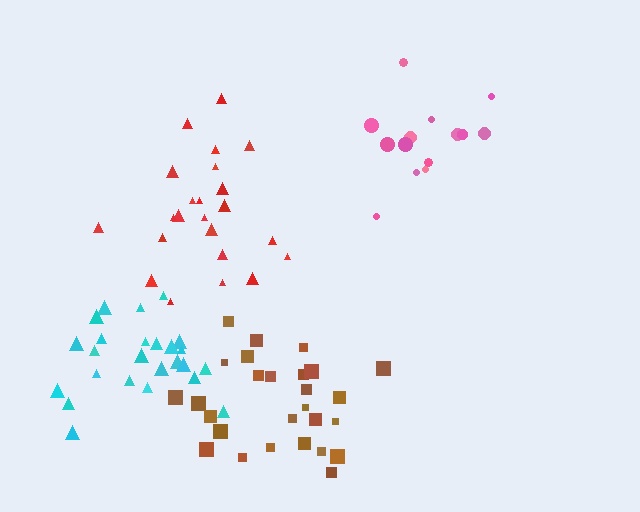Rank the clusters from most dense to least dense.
brown, cyan, red, pink.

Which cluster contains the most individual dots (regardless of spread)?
Brown (27).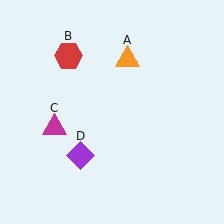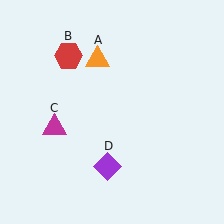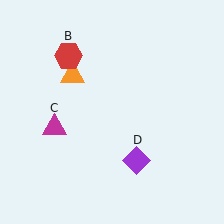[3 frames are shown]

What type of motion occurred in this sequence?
The orange triangle (object A), purple diamond (object D) rotated counterclockwise around the center of the scene.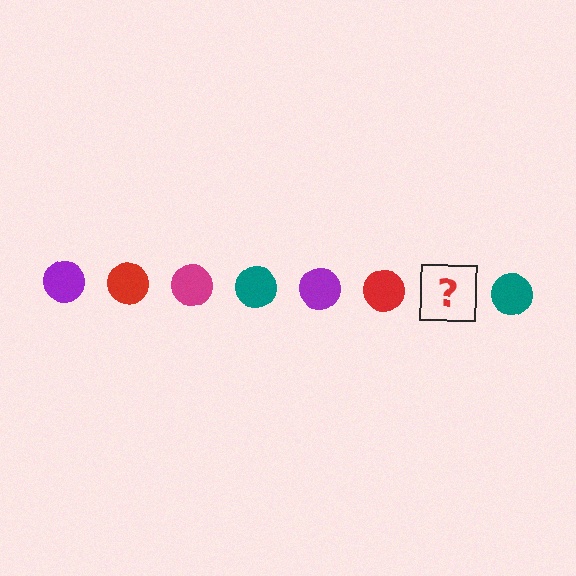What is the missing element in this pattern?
The missing element is a magenta circle.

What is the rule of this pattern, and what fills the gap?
The rule is that the pattern cycles through purple, red, magenta, teal circles. The gap should be filled with a magenta circle.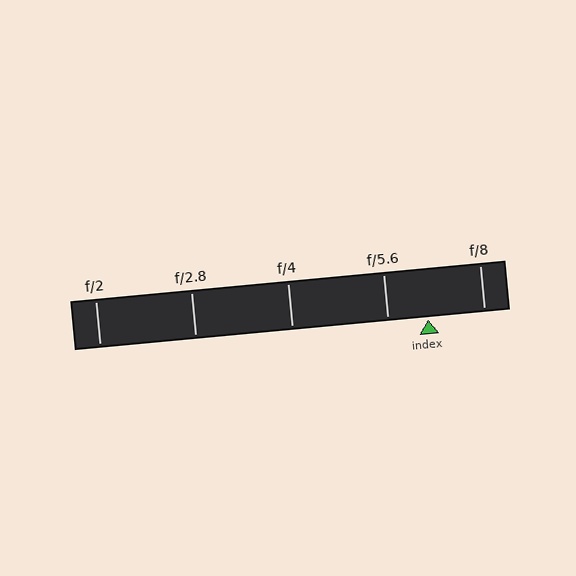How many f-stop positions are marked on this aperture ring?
There are 5 f-stop positions marked.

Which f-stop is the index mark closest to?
The index mark is closest to f/5.6.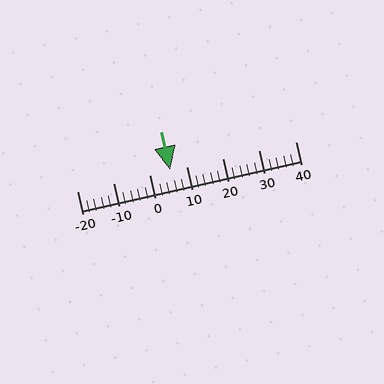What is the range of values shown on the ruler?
The ruler shows values from -20 to 40.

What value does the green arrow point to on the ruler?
The green arrow points to approximately 6.